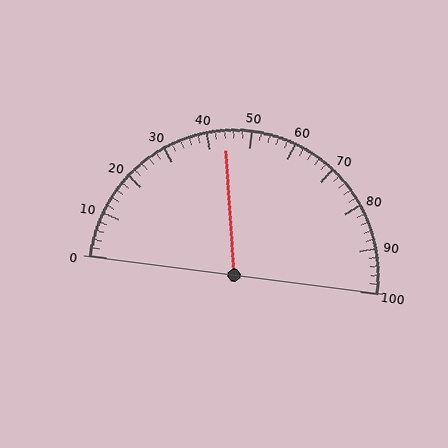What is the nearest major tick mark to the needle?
The nearest major tick mark is 40.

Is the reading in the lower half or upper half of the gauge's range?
The reading is in the lower half of the range (0 to 100).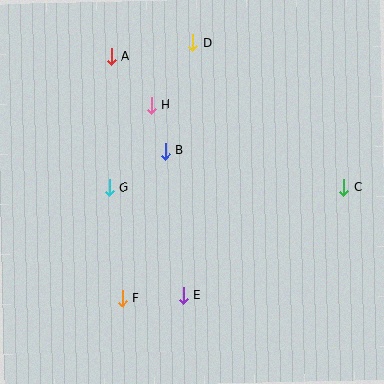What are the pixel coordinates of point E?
Point E is at (184, 296).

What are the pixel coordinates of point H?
Point H is at (152, 105).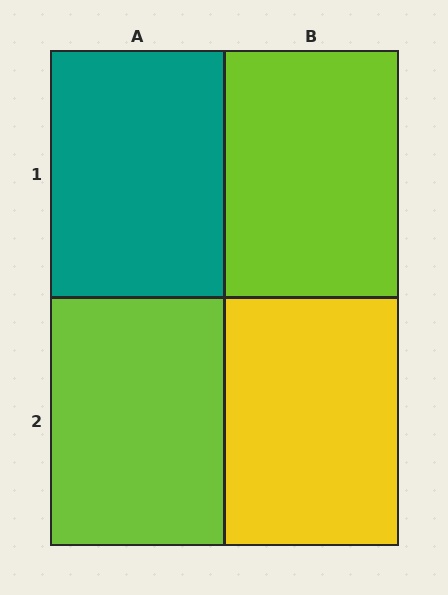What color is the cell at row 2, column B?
Yellow.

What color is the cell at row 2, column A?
Lime.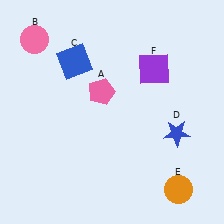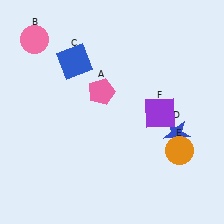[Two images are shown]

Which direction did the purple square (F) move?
The purple square (F) moved down.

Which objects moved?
The objects that moved are: the orange circle (E), the purple square (F).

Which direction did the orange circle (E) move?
The orange circle (E) moved up.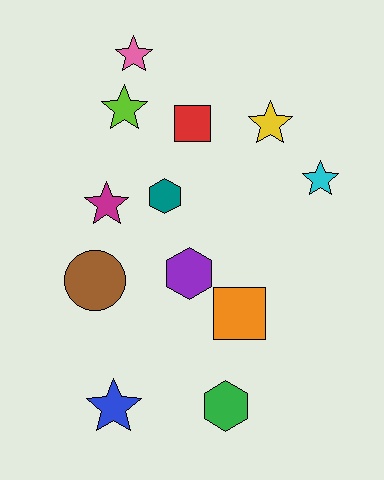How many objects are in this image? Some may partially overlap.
There are 12 objects.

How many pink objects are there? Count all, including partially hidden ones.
There is 1 pink object.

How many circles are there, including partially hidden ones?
There is 1 circle.